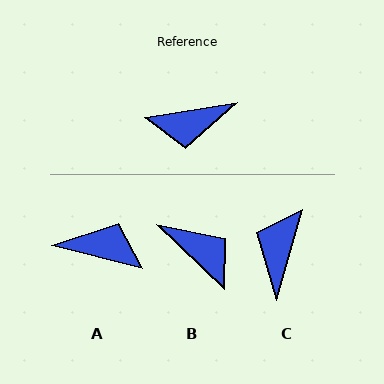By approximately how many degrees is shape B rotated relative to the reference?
Approximately 127 degrees counter-clockwise.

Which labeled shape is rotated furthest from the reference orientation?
A, about 156 degrees away.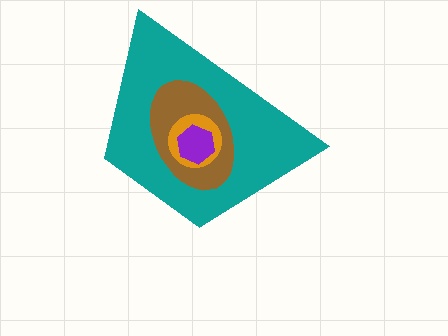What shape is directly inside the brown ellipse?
The orange circle.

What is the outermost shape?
The teal trapezoid.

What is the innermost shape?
The purple hexagon.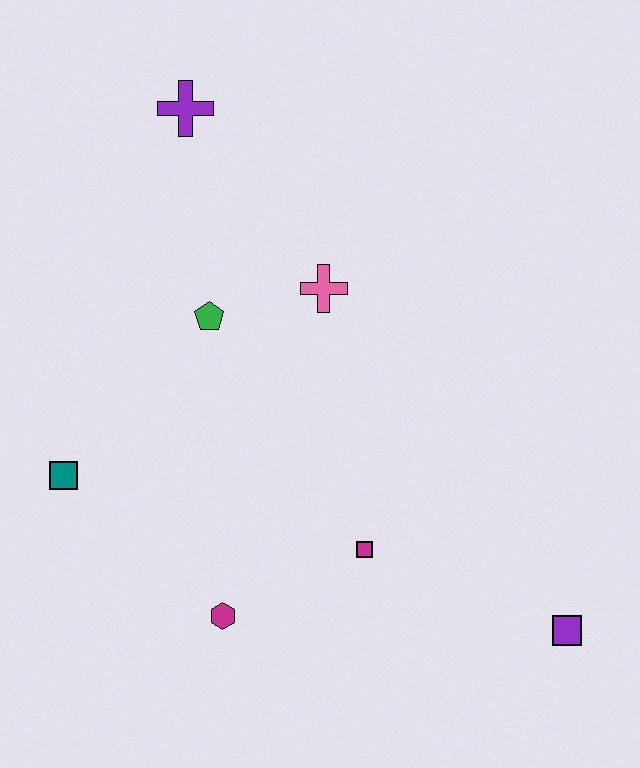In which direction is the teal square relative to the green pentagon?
The teal square is below the green pentagon.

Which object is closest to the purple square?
The magenta square is closest to the purple square.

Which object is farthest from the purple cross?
The purple square is farthest from the purple cross.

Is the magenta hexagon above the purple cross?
No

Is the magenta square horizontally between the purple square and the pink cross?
Yes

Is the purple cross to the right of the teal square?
Yes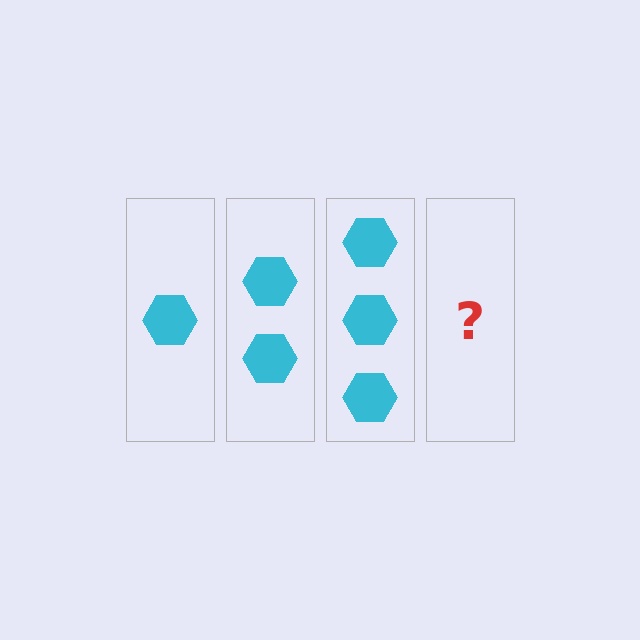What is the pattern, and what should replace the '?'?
The pattern is that each step adds one more hexagon. The '?' should be 4 hexagons.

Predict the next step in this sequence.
The next step is 4 hexagons.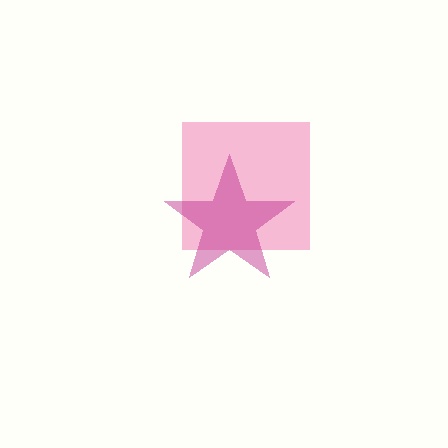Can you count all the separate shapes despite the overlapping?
Yes, there are 2 separate shapes.